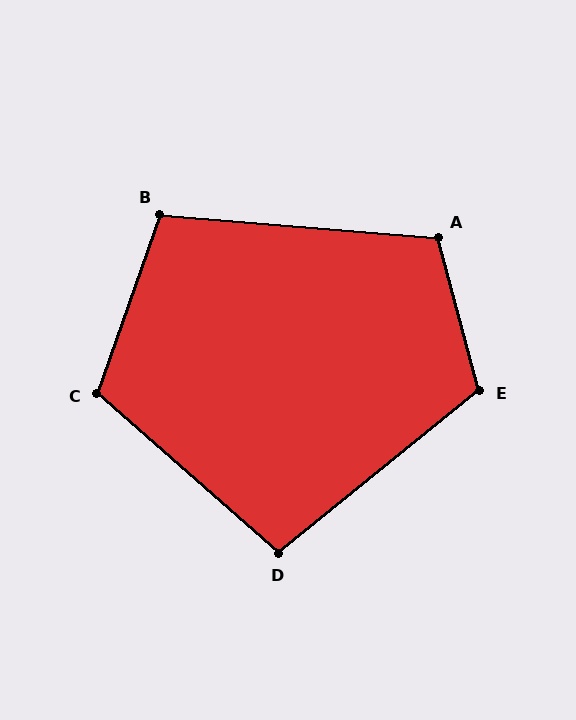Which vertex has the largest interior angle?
E, at approximately 114 degrees.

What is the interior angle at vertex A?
Approximately 110 degrees (obtuse).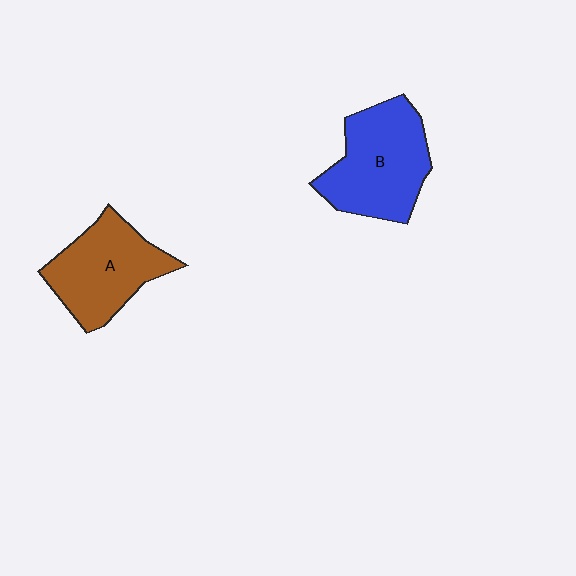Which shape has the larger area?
Shape B (blue).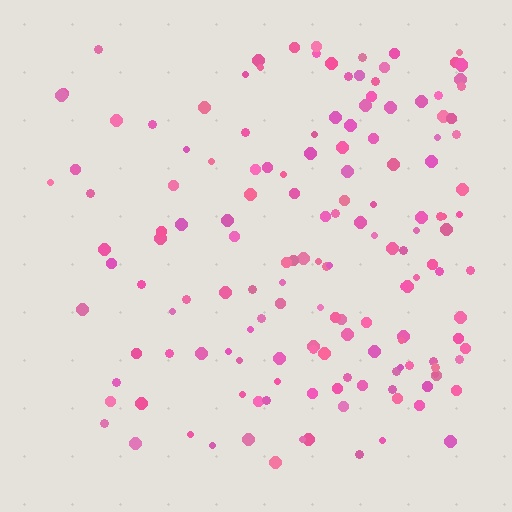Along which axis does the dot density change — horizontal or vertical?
Horizontal.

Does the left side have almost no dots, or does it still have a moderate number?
Still a moderate number, just noticeably fewer than the right.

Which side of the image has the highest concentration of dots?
The right.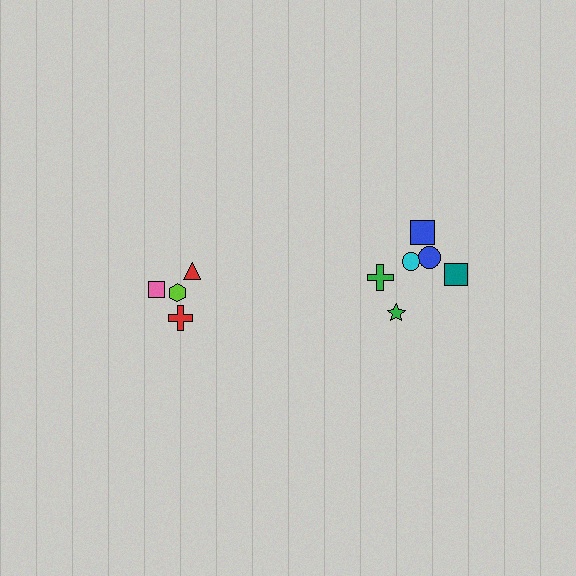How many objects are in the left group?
There are 4 objects.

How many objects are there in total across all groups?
There are 10 objects.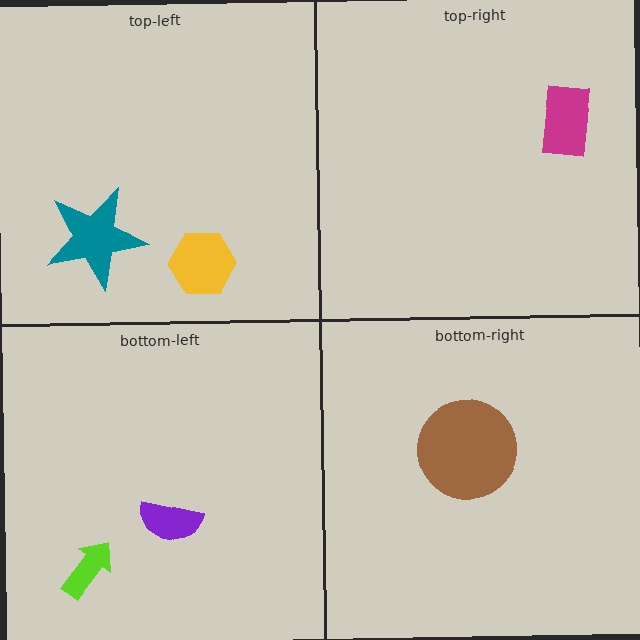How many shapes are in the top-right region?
1.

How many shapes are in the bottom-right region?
1.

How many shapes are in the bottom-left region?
2.